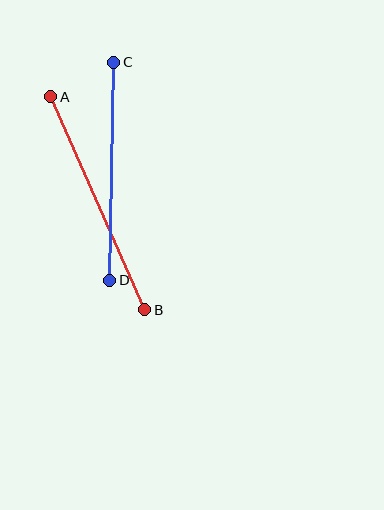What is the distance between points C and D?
The distance is approximately 218 pixels.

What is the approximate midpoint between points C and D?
The midpoint is at approximately (112, 171) pixels.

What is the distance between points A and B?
The distance is approximately 233 pixels.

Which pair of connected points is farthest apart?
Points A and B are farthest apart.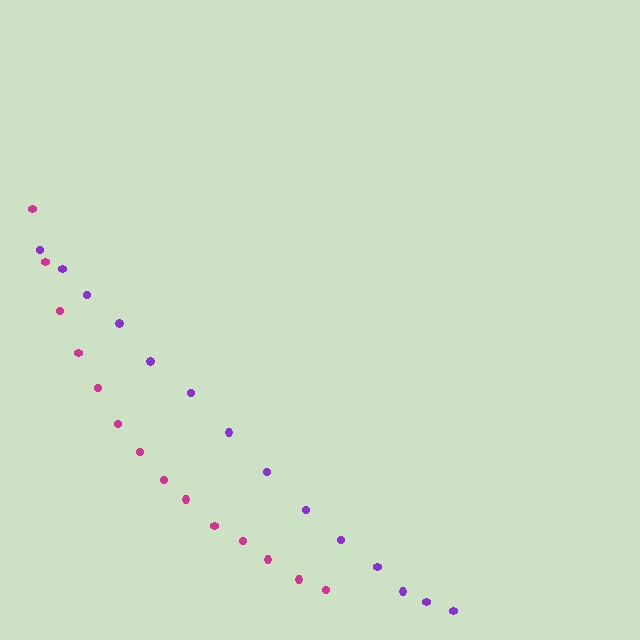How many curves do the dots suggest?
There are 2 distinct paths.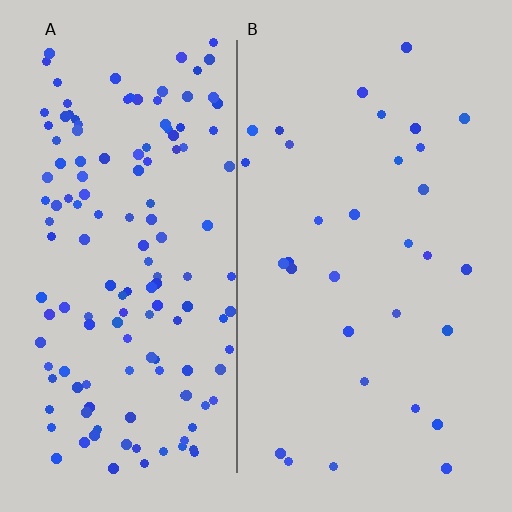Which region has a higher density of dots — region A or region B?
A (the left).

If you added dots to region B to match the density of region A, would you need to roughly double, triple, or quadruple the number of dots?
Approximately quadruple.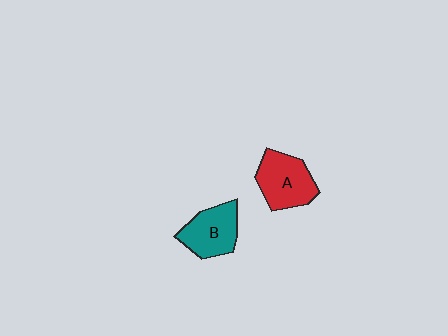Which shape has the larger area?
Shape A (red).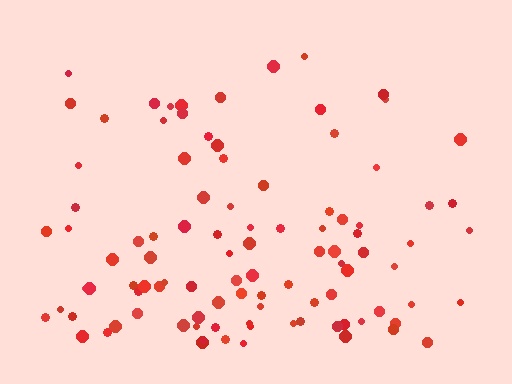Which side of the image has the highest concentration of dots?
The bottom.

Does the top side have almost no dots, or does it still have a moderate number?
Still a moderate number, just noticeably fewer than the bottom.